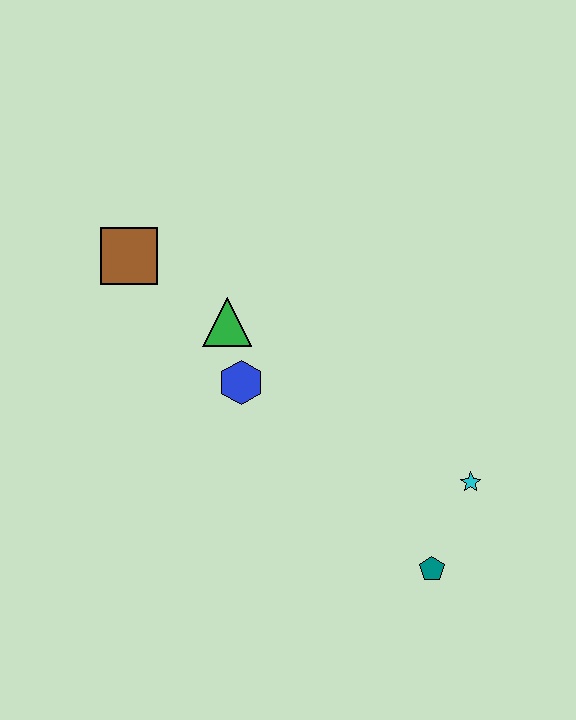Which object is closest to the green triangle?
The blue hexagon is closest to the green triangle.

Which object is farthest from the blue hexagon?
The teal pentagon is farthest from the blue hexagon.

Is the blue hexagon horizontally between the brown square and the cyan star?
Yes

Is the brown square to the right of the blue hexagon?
No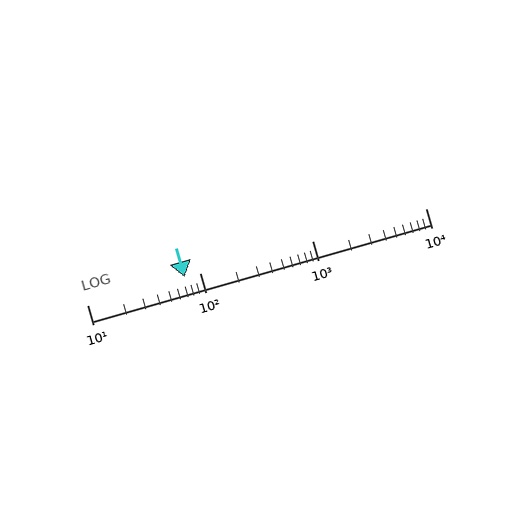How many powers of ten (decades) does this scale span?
The scale spans 3 decades, from 10 to 10000.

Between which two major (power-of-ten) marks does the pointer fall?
The pointer is between 10 and 100.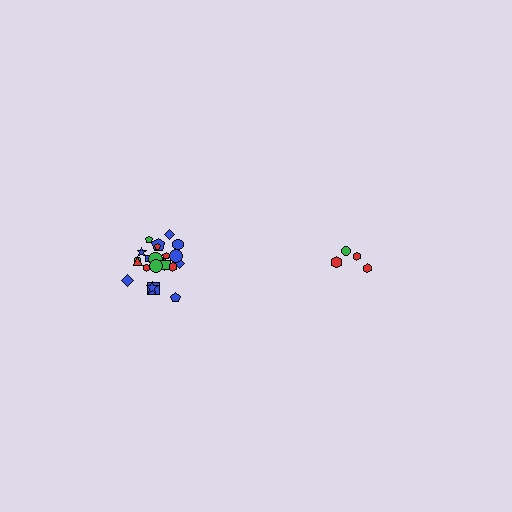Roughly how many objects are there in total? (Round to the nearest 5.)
Roughly 25 objects in total.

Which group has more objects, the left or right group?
The left group.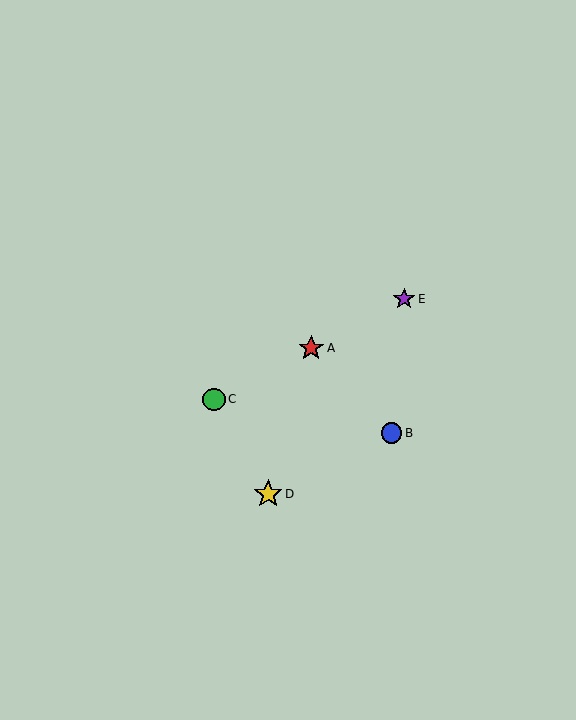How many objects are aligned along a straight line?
3 objects (A, C, E) are aligned along a straight line.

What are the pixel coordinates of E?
Object E is at (404, 299).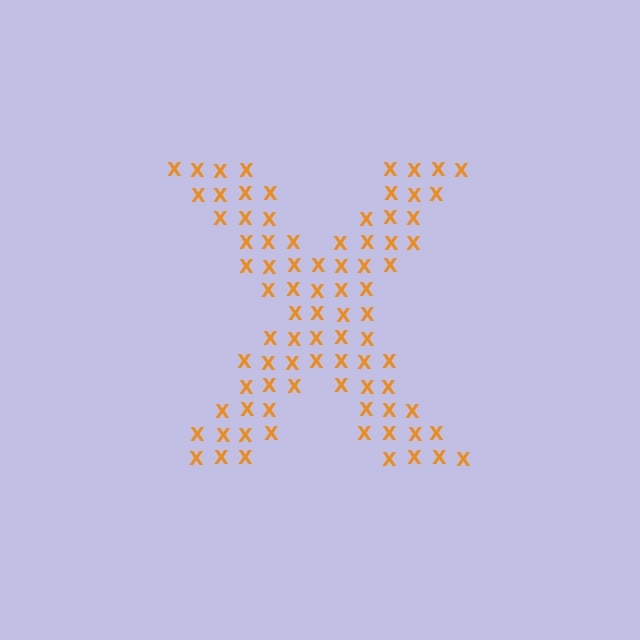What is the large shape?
The large shape is the letter X.